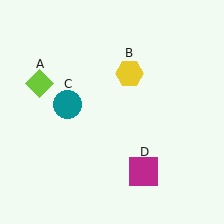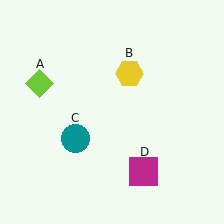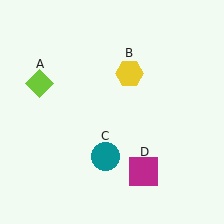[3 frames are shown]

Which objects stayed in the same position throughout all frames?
Lime diamond (object A) and yellow hexagon (object B) and magenta square (object D) remained stationary.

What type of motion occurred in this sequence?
The teal circle (object C) rotated counterclockwise around the center of the scene.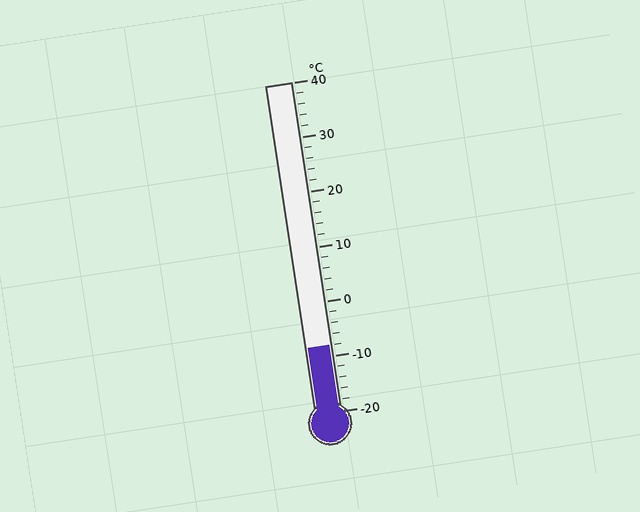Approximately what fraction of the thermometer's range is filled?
The thermometer is filled to approximately 20% of its range.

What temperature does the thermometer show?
The thermometer shows approximately -8°C.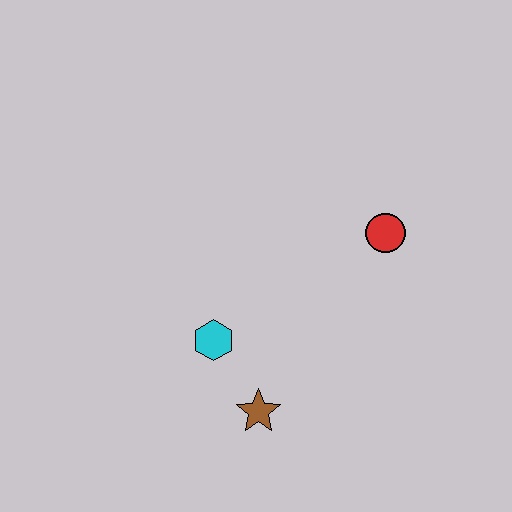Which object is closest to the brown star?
The cyan hexagon is closest to the brown star.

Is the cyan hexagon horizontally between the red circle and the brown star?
No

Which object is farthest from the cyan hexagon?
The red circle is farthest from the cyan hexagon.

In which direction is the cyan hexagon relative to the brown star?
The cyan hexagon is above the brown star.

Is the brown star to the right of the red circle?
No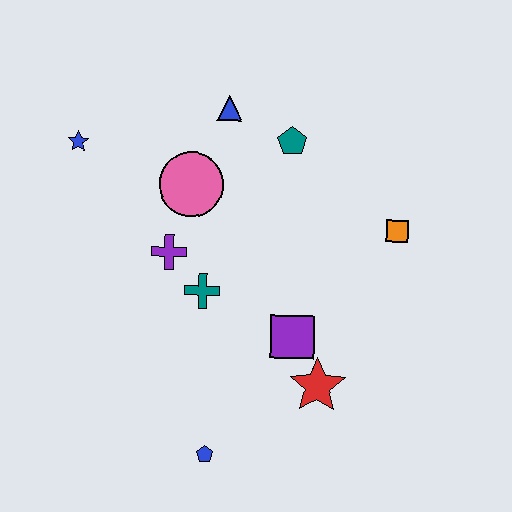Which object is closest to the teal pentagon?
The blue triangle is closest to the teal pentagon.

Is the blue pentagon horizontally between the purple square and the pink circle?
Yes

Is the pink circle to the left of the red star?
Yes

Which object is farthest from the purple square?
The blue star is farthest from the purple square.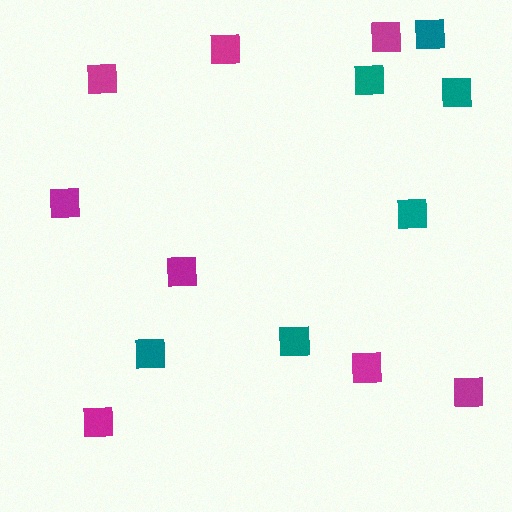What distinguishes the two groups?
There are 2 groups: one group of magenta squares (8) and one group of teal squares (6).